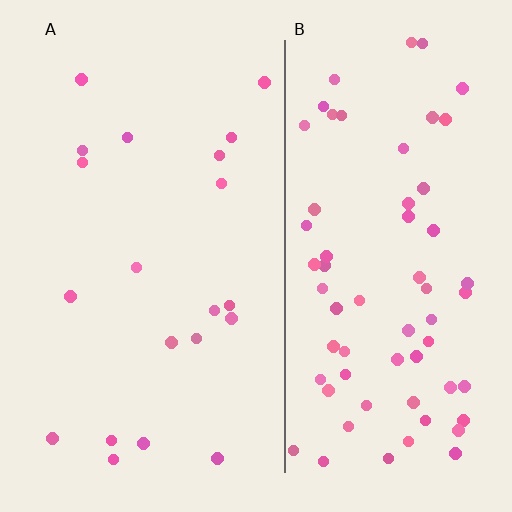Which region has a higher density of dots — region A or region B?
B (the right).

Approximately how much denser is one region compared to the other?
Approximately 3.3× — region B over region A.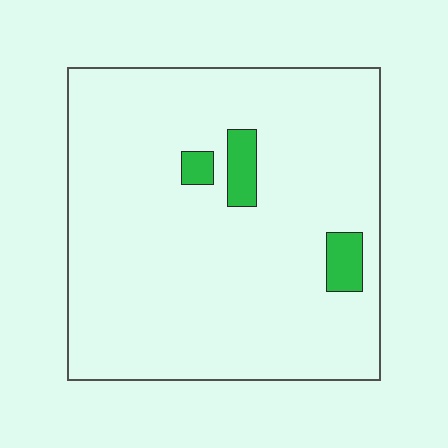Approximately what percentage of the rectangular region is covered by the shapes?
Approximately 5%.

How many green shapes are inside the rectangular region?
3.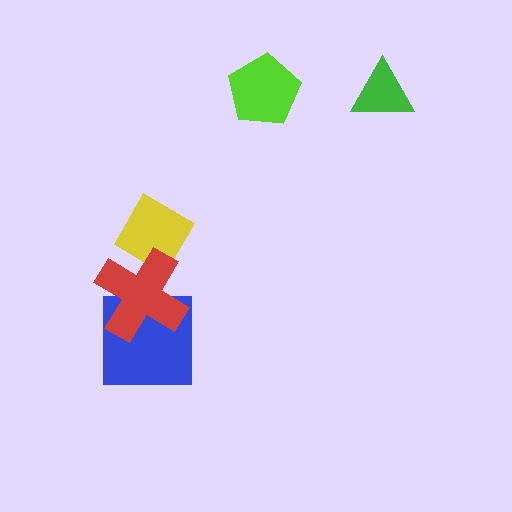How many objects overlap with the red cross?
2 objects overlap with the red cross.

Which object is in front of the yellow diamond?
The red cross is in front of the yellow diamond.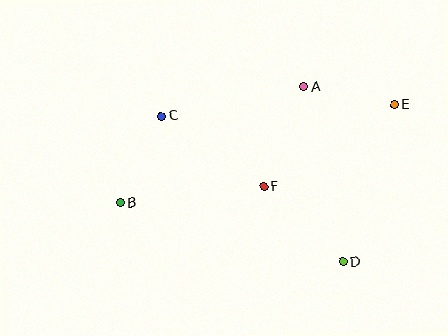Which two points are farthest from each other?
Points B and E are farthest from each other.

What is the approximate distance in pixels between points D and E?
The distance between D and E is approximately 165 pixels.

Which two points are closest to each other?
Points A and E are closest to each other.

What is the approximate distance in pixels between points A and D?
The distance between A and D is approximately 180 pixels.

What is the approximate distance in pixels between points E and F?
The distance between E and F is approximately 154 pixels.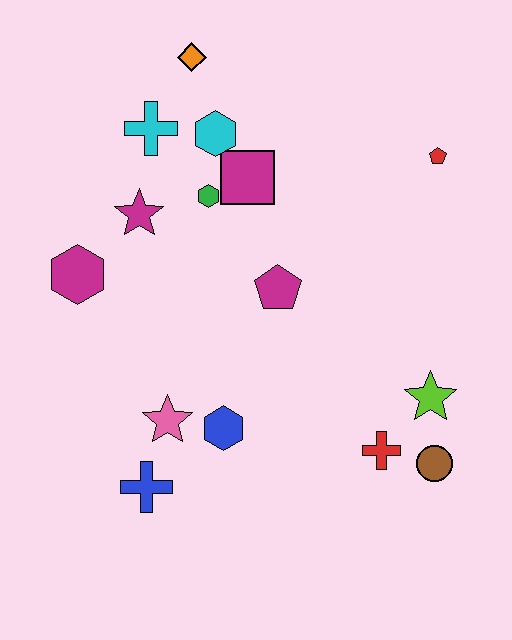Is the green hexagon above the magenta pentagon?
Yes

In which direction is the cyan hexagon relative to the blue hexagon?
The cyan hexagon is above the blue hexagon.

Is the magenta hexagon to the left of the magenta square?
Yes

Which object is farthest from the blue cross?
The red pentagon is farthest from the blue cross.